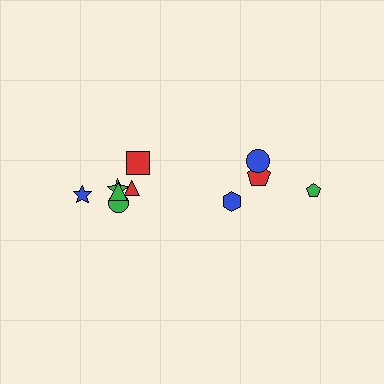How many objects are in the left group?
There are 6 objects.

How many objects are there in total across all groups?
There are 10 objects.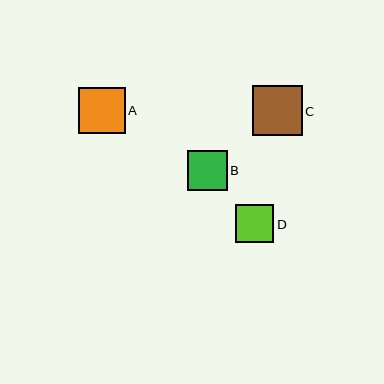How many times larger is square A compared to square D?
Square A is approximately 1.2 times the size of square D.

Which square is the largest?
Square C is the largest with a size of approximately 50 pixels.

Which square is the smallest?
Square D is the smallest with a size of approximately 38 pixels.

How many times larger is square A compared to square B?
Square A is approximately 1.2 times the size of square B.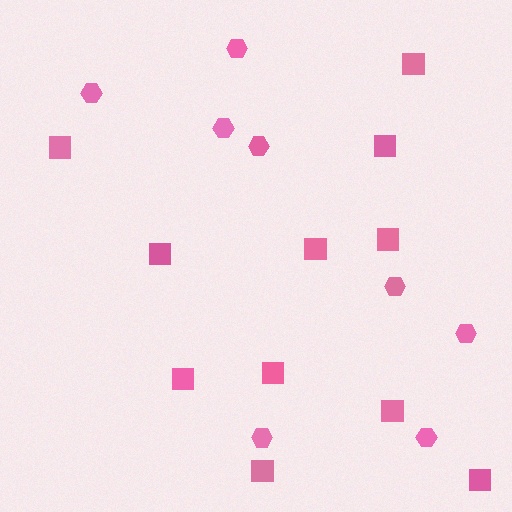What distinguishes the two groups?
There are 2 groups: one group of squares (11) and one group of hexagons (8).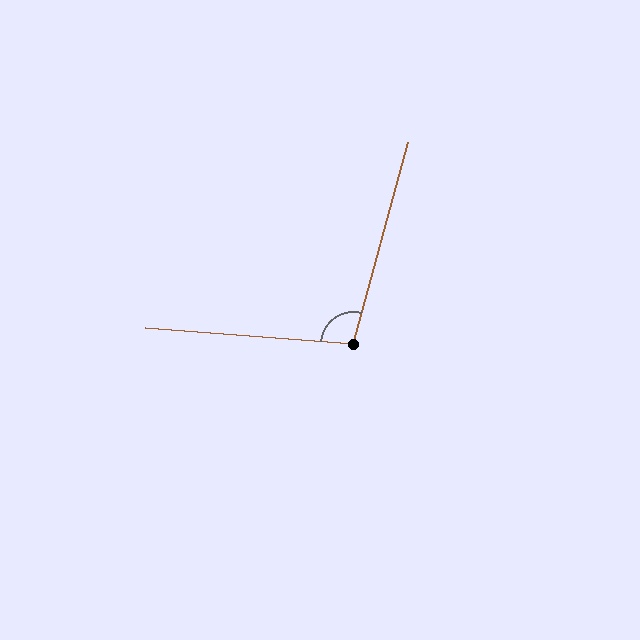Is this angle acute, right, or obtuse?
It is obtuse.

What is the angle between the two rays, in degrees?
Approximately 101 degrees.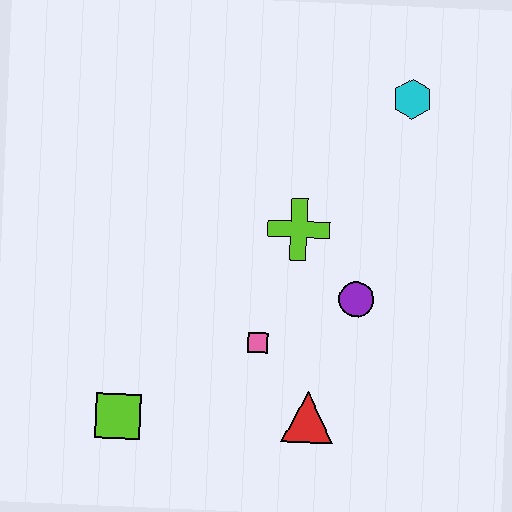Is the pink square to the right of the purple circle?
No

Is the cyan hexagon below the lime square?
No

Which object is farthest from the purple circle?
The lime square is farthest from the purple circle.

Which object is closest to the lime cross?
The purple circle is closest to the lime cross.